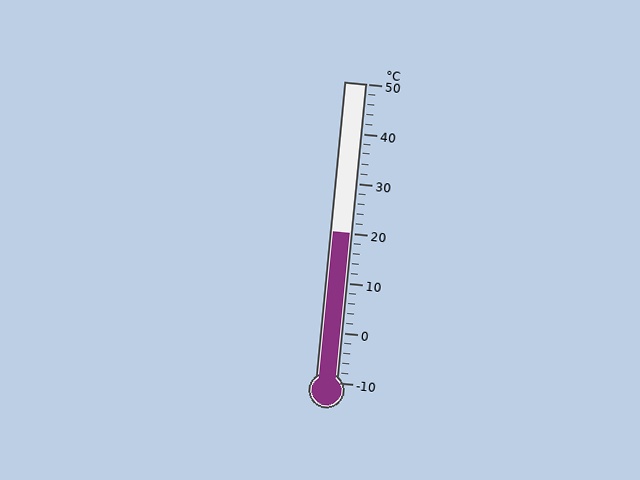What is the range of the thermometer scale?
The thermometer scale ranges from -10°C to 50°C.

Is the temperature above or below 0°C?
The temperature is above 0°C.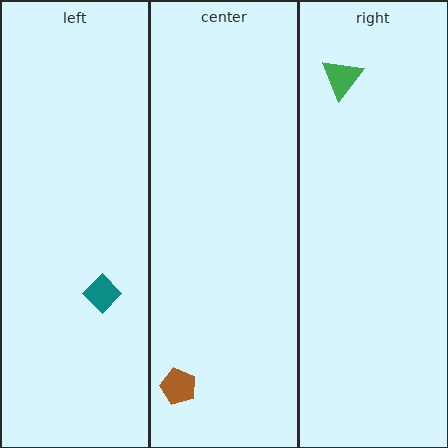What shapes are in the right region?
The green triangle.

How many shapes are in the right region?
1.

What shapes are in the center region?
The brown pentagon.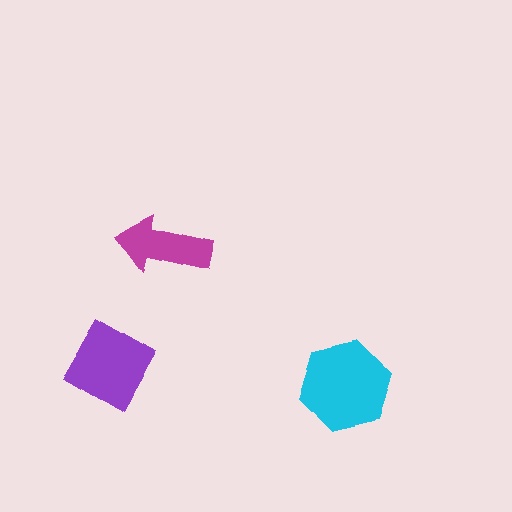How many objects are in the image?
There are 3 objects in the image.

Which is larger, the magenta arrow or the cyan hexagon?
The cyan hexagon.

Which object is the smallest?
The magenta arrow.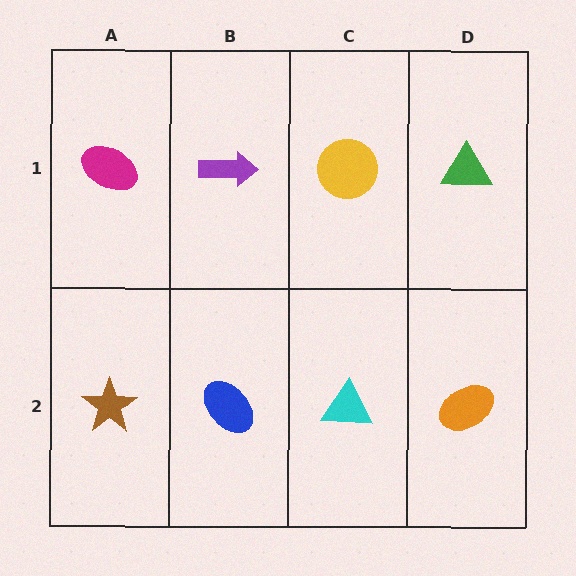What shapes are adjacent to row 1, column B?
A blue ellipse (row 2, column B), a magenta ellipse (row 1, column A), a yellow circle (row 1, column C).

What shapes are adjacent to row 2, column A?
A magenta ellipse (row 1, column A), a blue ellipse (row 2, column B).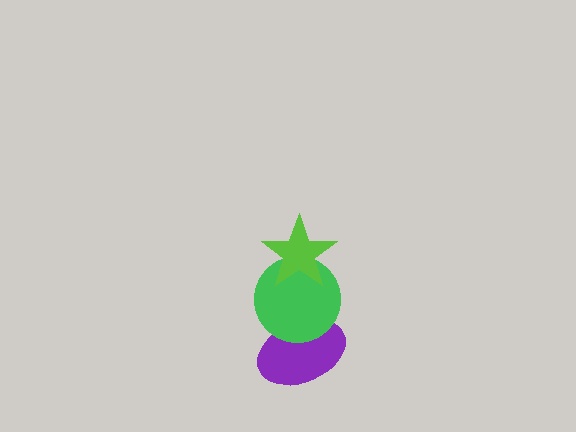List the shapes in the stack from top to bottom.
From top to bottom: the lime star, the green circle, the purple ellipse.